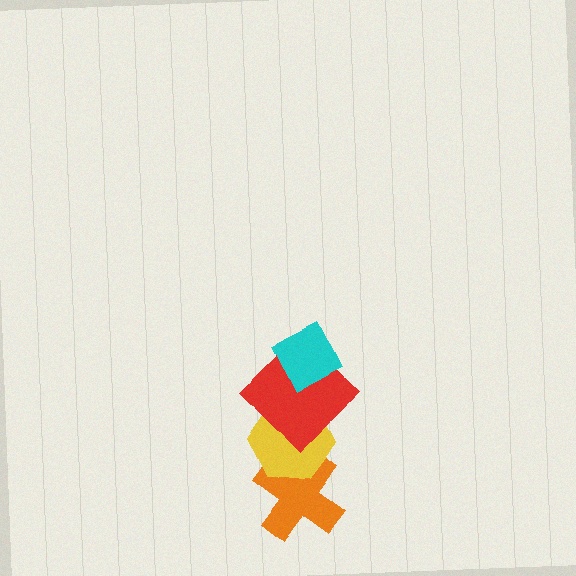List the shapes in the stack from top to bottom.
From top to bottom: the cyan diamond, the red diamond, the yellow hexagon, the orange cross.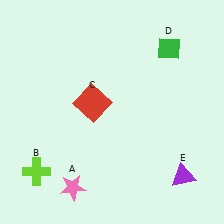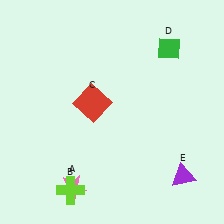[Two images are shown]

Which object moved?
The lime cross (B) moved right.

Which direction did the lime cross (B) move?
The lime cross (B) moved right.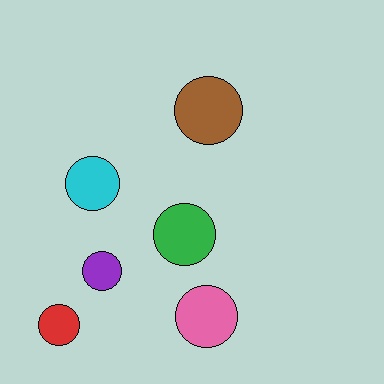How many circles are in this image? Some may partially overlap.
There are 6 circles.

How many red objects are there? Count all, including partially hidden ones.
There is 1 red object.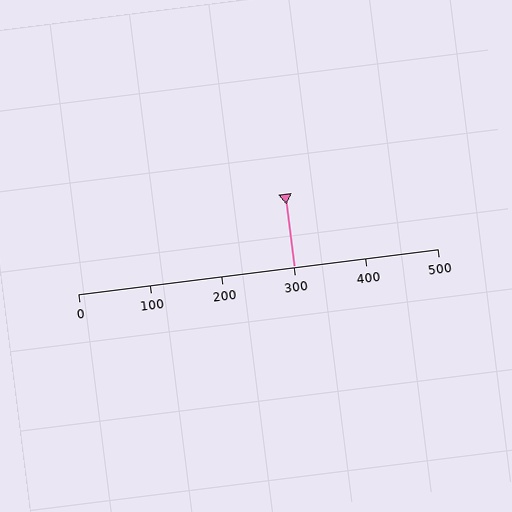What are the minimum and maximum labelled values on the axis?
The axis runs from 0 to 500.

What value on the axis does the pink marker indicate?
The marker indicates approximately 300.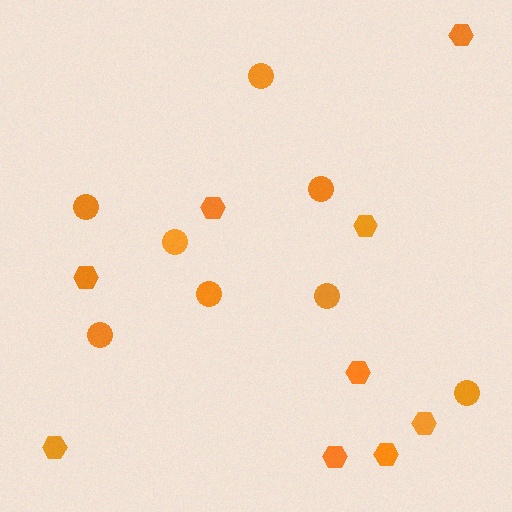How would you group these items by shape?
There are 2 groups: one group of circles (8) and one group of hexagons (9).